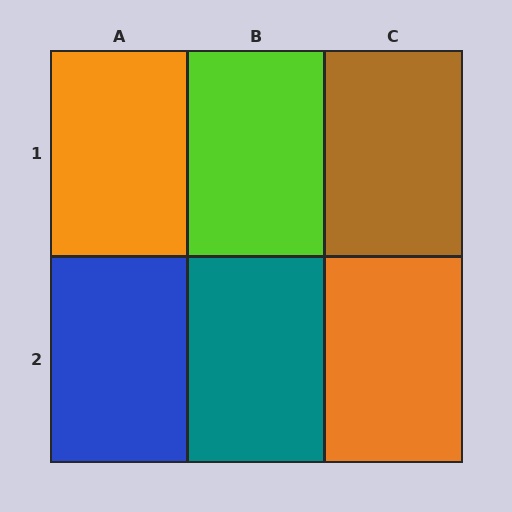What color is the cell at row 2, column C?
Orange.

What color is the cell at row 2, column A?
Blue.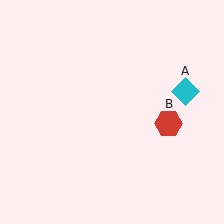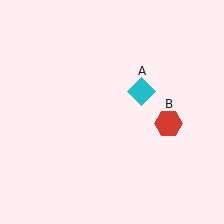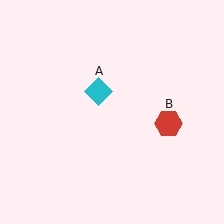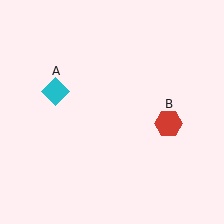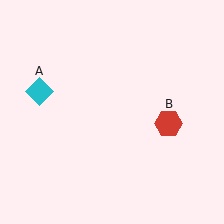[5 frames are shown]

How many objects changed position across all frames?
1 object changed position: cyan diamond (object A).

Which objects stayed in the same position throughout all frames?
Red hexagon (object B) remained stationary.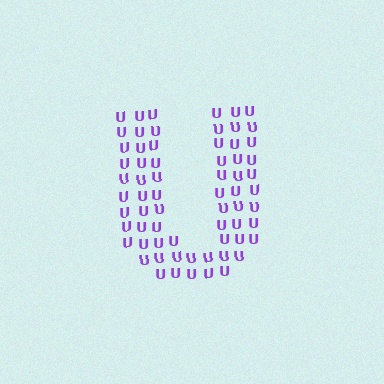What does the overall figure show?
The overall figure shows the letter U.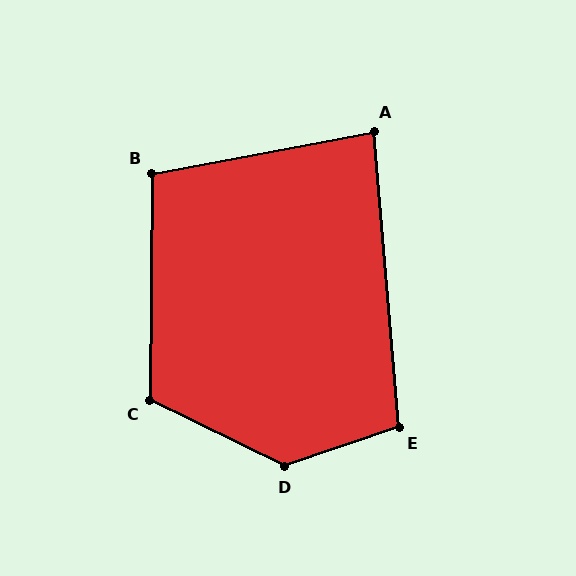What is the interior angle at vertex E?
Approximately 104 degrees (obtuse).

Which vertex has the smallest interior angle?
A, at approximately 84 degrees.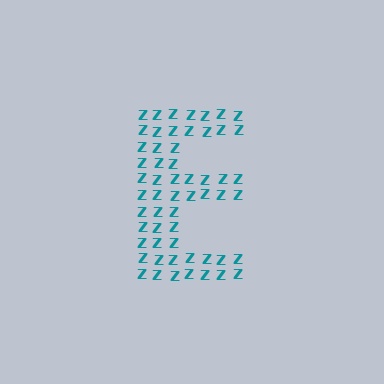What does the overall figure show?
The overall figure shows the letter E.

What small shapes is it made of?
It is made of small letter Z's.